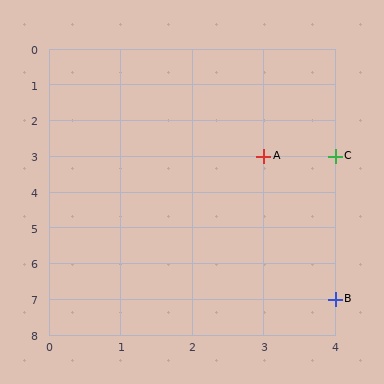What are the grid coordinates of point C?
Point C is at grid coordinates (4, 3).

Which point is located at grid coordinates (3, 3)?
Point A is at (3, 3).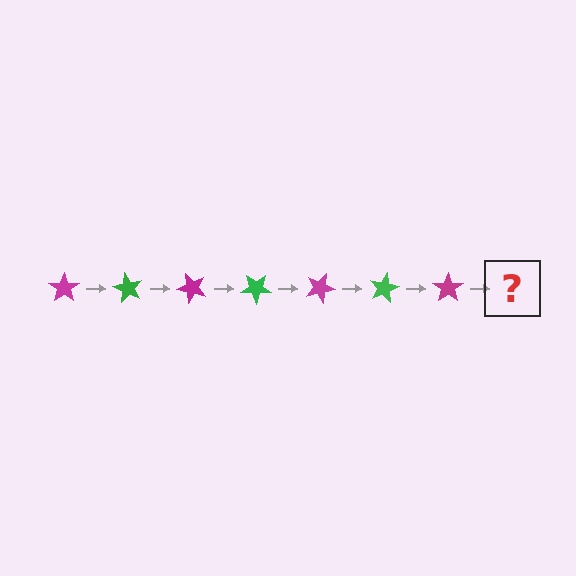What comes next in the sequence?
The next element should be a green star, rotated 420 degrees from the start.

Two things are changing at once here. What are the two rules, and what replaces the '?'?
The two rules are that it rotates 60 degrees each step and the color cycles through magenta and green. The '?' should be a green star, rotated 420 degrees from the start.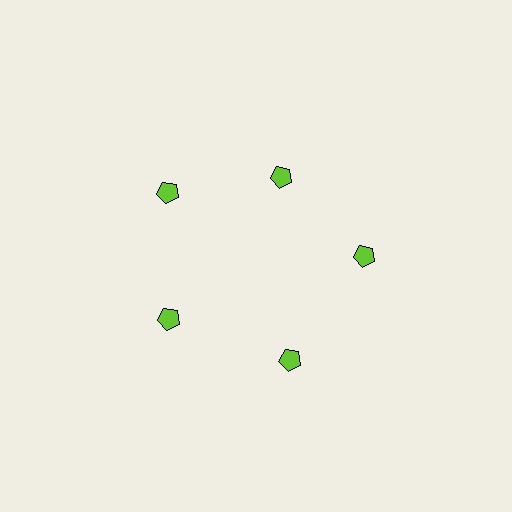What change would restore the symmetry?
The symmetry would be restored by moving it outward, back onto the ring so that all 5 pentagons sit at equal angles and equal distance from the center.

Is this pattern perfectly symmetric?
No. The 5 lime pentagons are arranged in a ring, but one element near the 1 o'clock position is pulled inward toward the center, breaking the 5-fold rotational symmetry.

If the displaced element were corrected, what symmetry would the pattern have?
It would have 5-fold rotational symmetry — the pattern would map onto itself every 72 degrees.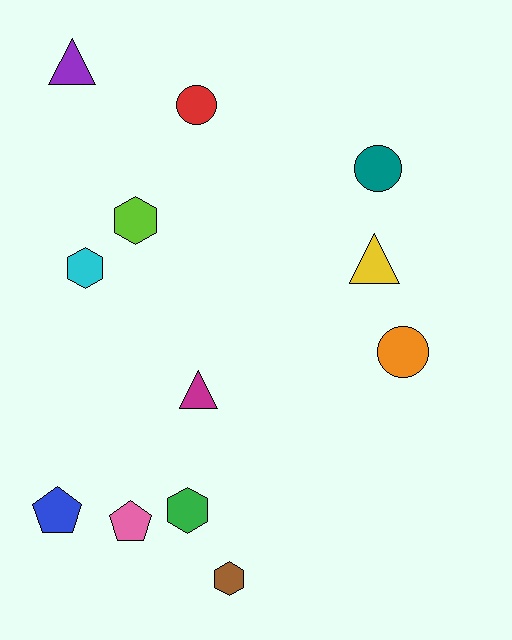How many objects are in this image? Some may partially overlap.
There are 12 objects.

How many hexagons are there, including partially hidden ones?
There are 4 hexagons.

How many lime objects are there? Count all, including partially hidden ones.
There is 1 lime object.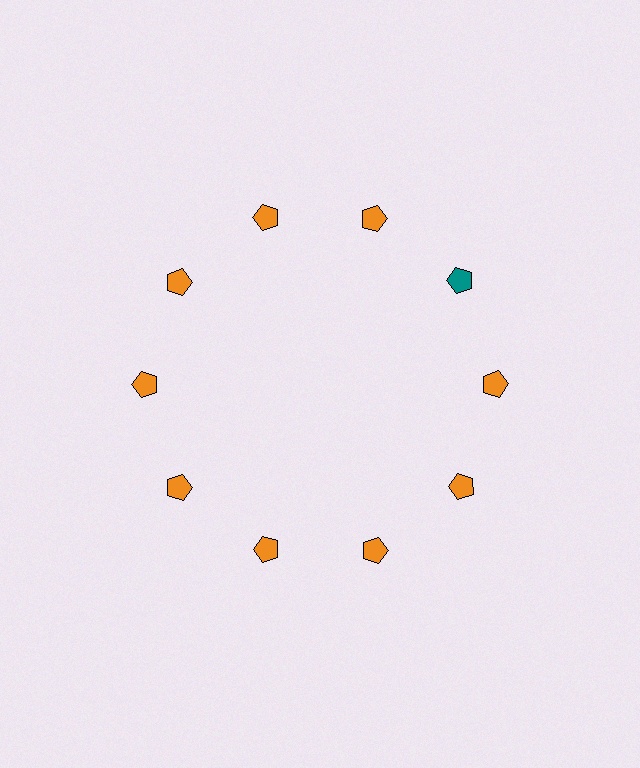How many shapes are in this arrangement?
There are 10 shapes arranged in a ring pattern.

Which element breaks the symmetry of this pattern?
The teal pentagon at roughly the 2 o'clock position breaks the symmetry. All other shapes are orange pentagons.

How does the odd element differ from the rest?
It has a different color: teal instead of orange.